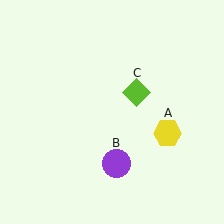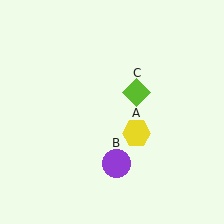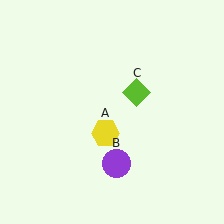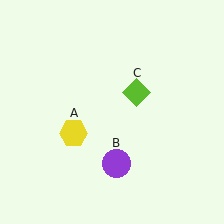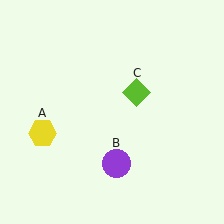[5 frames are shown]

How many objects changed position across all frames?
1 object changed position: yellow hexagon (object A).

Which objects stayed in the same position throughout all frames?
Purple circle (object B) and lime diamond (object C) remained stationary.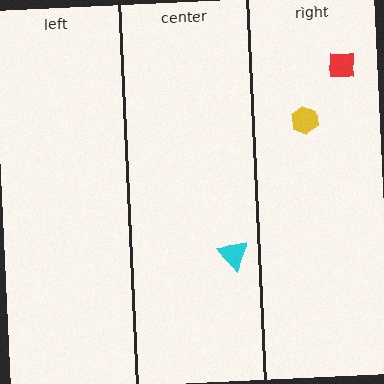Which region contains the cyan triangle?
The center region.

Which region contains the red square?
The right region.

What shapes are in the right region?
The yellow hexagon, the red square.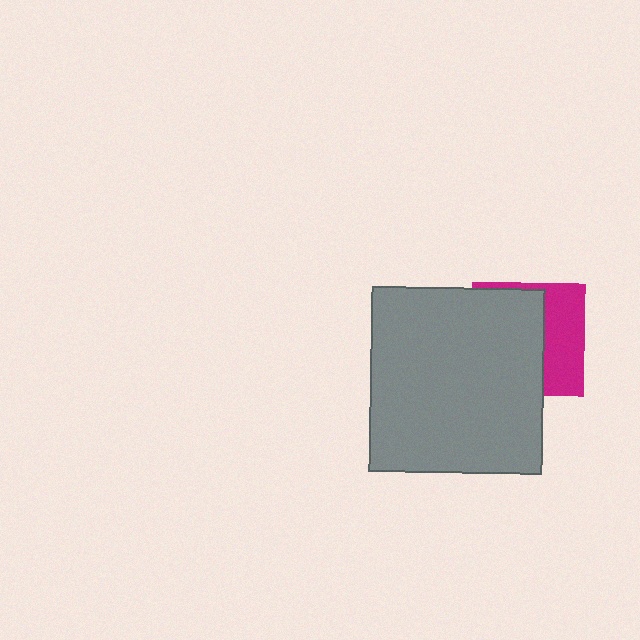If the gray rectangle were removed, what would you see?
You would see the complete magenta square.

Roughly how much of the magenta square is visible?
A small part of it is visible (roughly 39%).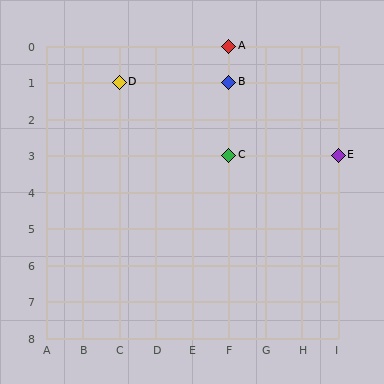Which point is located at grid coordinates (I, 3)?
Point E is at (I, 3).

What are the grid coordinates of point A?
Point A is at grid coordinates (F, 0).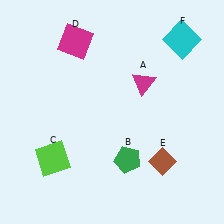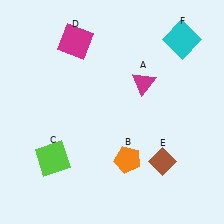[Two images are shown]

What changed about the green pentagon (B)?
In Image 1, B is green. In Image 2, it changed to orange.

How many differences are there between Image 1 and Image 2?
There is 1 difference between the two images.